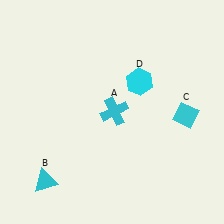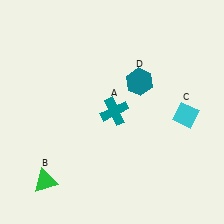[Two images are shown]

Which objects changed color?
A changed from cyan to teal. B changed from cyan to green. D changed from cyan to teal.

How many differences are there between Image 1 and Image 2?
There are 3 differences between the two images.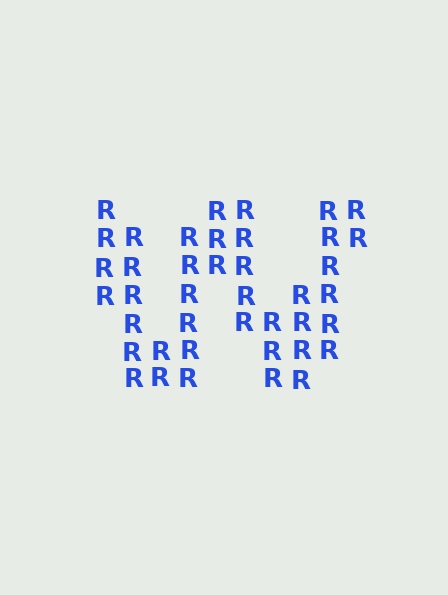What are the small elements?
The small elements are letter R's.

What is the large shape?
The large shape is the letter W.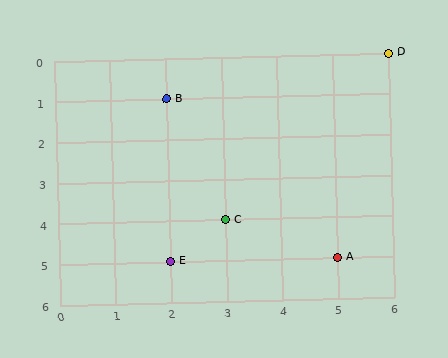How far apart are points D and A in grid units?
Points D and A are 1 column and 5 rows apart (about 5.1 grid units diagonally).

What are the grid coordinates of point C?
Point C is at grid coordinates (3, 4).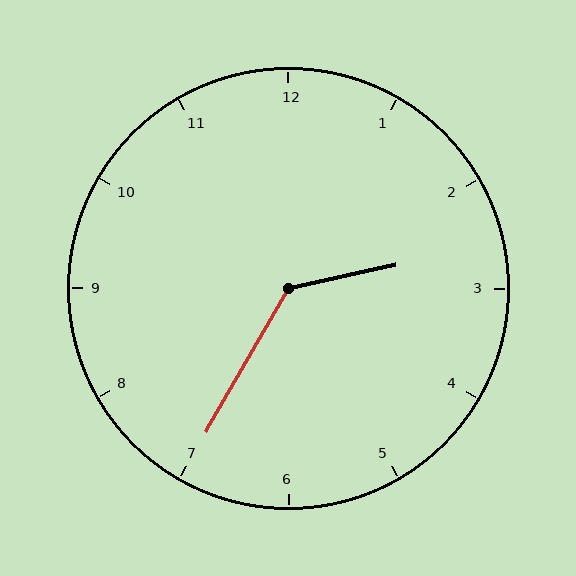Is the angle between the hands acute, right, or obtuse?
It is obtuse.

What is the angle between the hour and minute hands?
Approximately 132 degrees.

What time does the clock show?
2:35.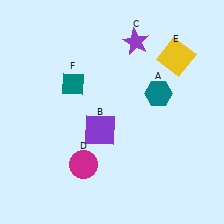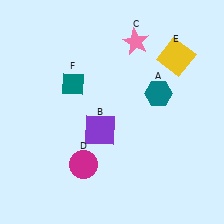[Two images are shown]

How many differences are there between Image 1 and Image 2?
There is 1 difference between the two images.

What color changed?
The star (C) changed from purple in Image 1 to pink in Image 2.